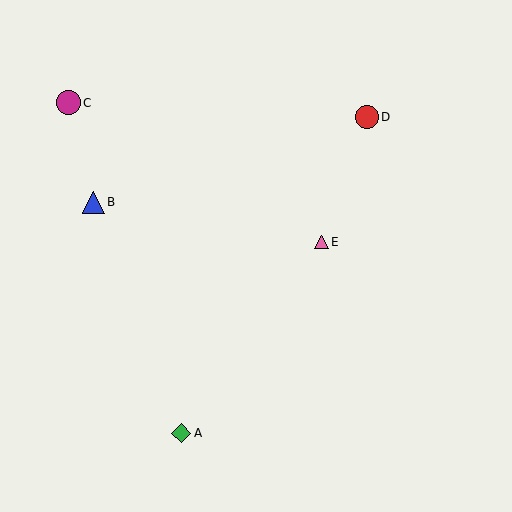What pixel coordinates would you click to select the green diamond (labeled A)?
Click at (181, 433) to select the green diamond A.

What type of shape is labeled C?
Shape C is a magenta circle.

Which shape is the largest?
The magenta circle (labeled C) is the largest.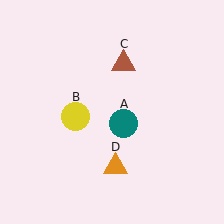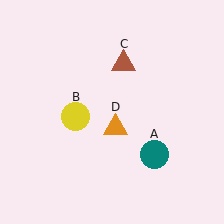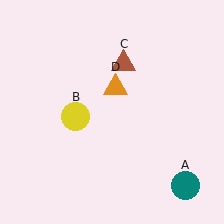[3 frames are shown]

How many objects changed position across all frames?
2 objects changed position: teal circle (object A), orange triangle (object D).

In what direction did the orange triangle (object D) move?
The orange triangle (object D) moved up.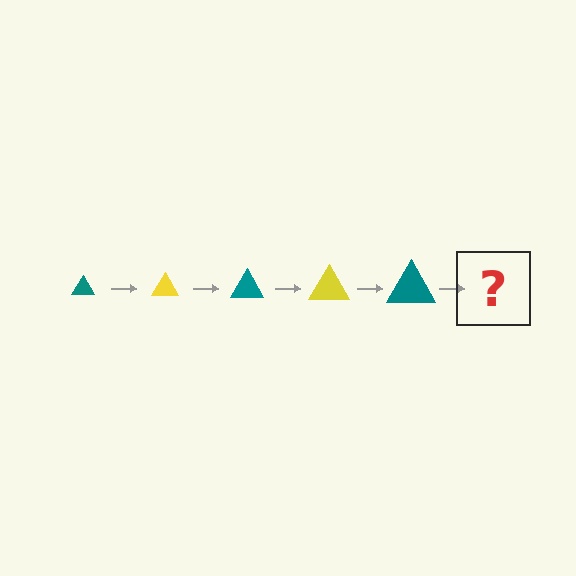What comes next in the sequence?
The next element should be a yellow triangle, larger than the previous one.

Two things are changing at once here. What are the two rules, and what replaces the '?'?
The two rules are that the triangle grows larger each step and the color cycles through teal and yellow. The '?' should be a yellow triangle, larger than the previous one.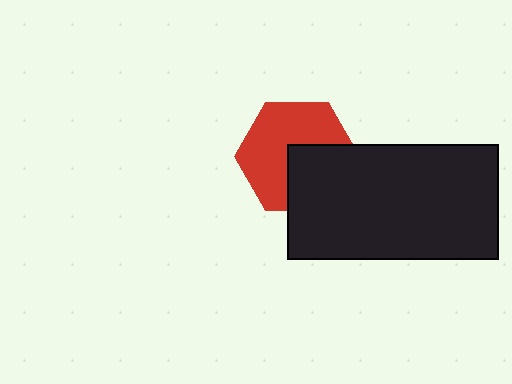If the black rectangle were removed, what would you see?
You would see the complete red hexagon.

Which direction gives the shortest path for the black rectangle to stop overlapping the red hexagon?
Moving toward the lower-right gives the shortest separation.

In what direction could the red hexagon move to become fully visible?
The red hexagon could move toward the upper-left. That would shift it out from behind the black rectangle entirely.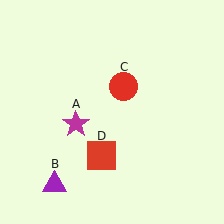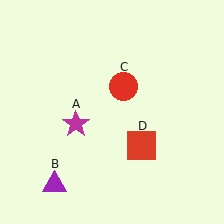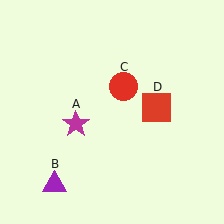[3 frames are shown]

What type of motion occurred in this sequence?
The red square (object D) rotated counterclockwise around the center of the scene.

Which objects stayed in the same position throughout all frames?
Magenta star (object A) and purple triangle (object B) and red circle (object C) remained stationary.